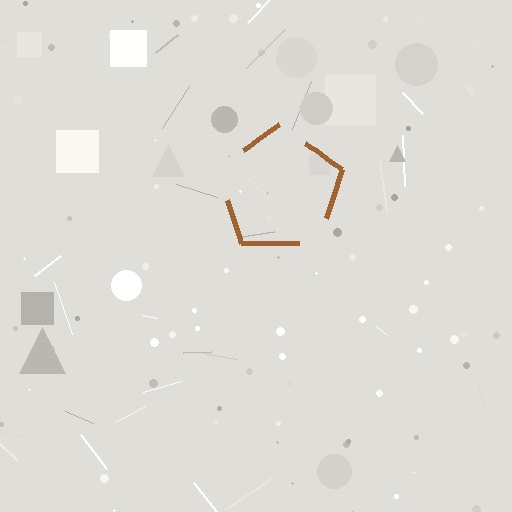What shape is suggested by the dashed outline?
The dashed outline suggests a pentagon.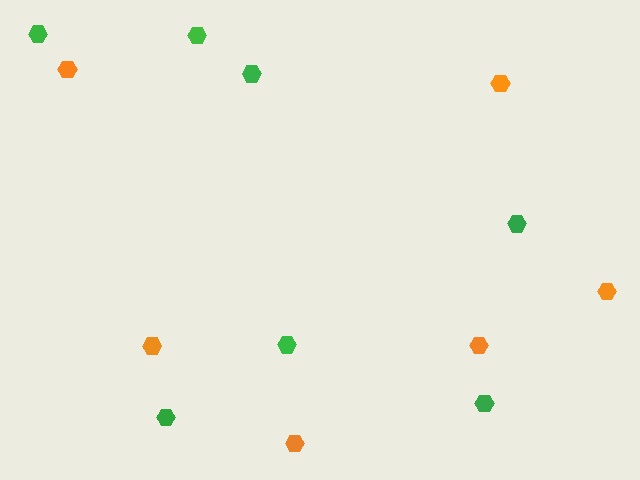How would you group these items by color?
There are 2 groups: one group of green hexagons (7) and one group of orange hexagons (6).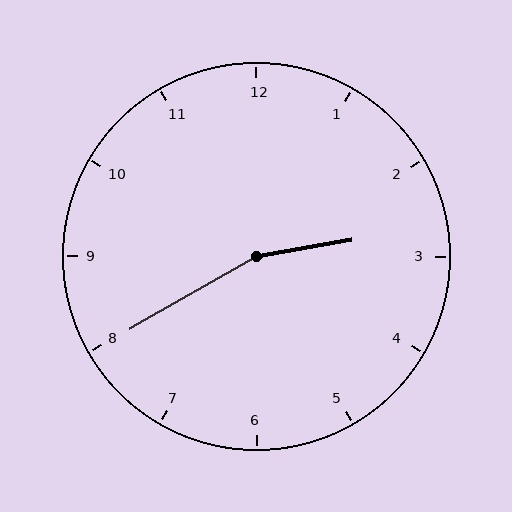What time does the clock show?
2:40.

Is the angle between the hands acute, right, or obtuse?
It is obtuse.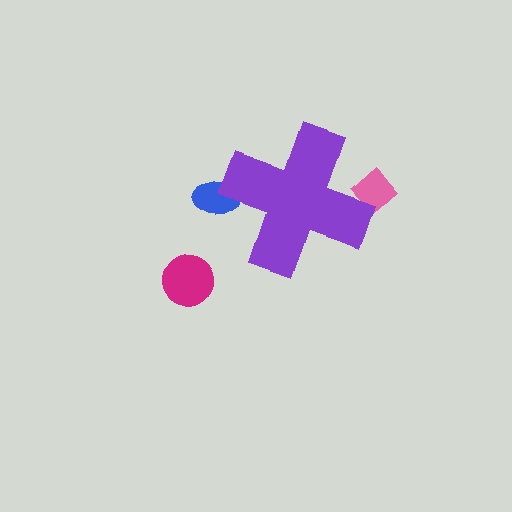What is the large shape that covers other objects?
A purple cross.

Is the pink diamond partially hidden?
Yes, the pink diamond is partially hidden behind the purple cross.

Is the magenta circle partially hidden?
No, the magenta circle is fully visible.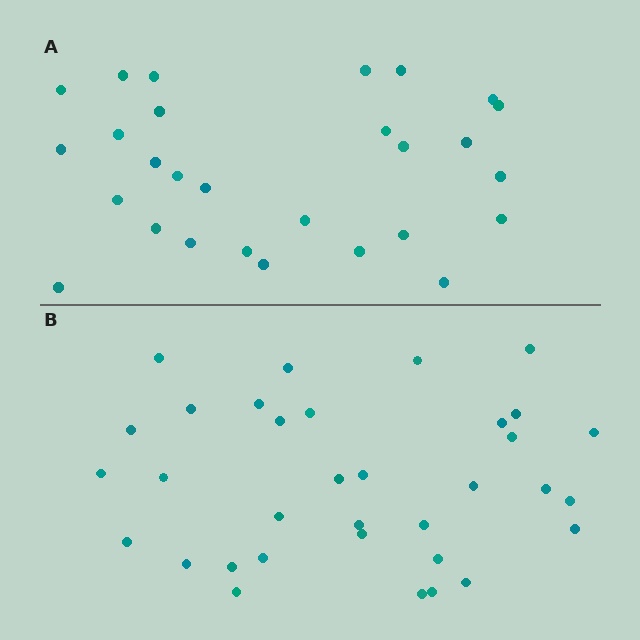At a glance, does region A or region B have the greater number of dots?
Region B (the bottom region) has more dots.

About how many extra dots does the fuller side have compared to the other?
Region B has about 6 more dots than region A.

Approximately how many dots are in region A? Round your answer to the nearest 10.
About 30 dots. (The exact count is 28, which rounds to 30.)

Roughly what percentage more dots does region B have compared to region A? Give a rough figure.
About 20% more.